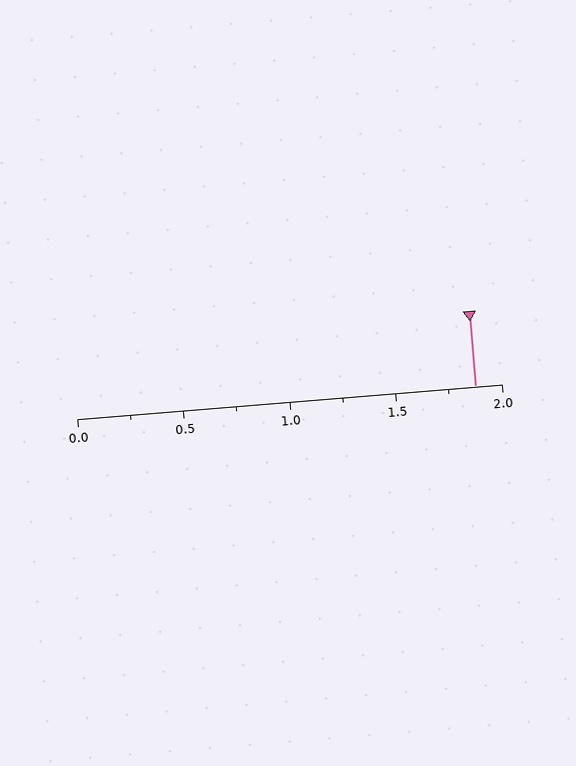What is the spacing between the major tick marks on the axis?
The major ticks are spaced 0.5 apart.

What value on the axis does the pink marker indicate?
The marker indicates approximately 1.88.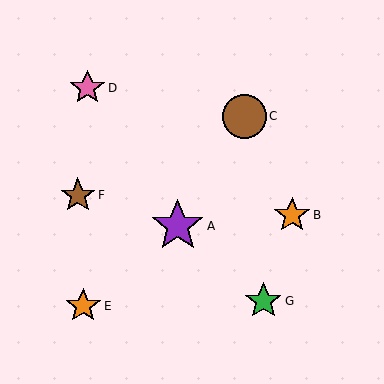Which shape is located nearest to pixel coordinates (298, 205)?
The orange star (labeled B) at (292, 215) is nearest to that location.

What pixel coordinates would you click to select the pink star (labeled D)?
Click at (87, 88) to select the pink star D.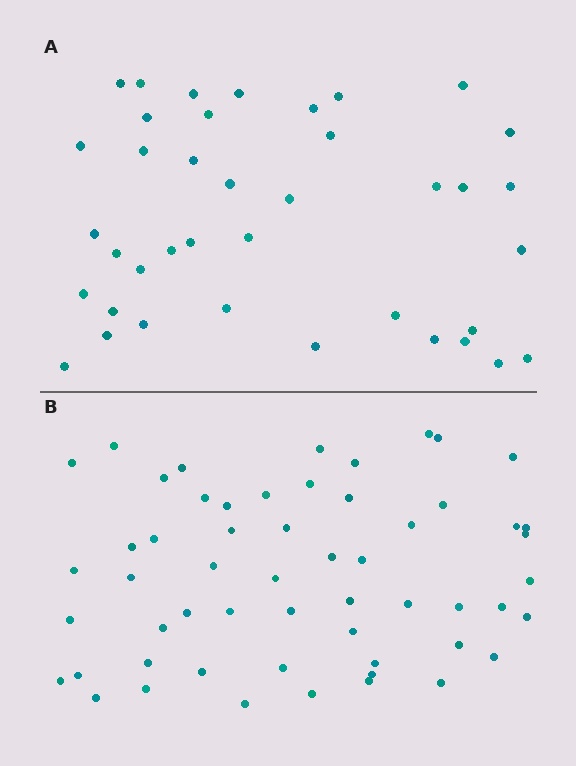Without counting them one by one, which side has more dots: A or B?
Region B (the bottom region) has more dots.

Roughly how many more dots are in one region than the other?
Region B has approximately 15 more dots than region A.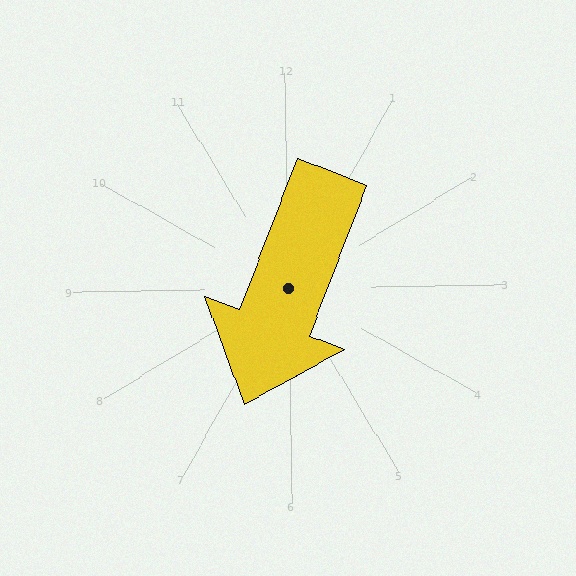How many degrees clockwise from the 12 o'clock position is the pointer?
Approximately 202 degrees.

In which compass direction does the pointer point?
South.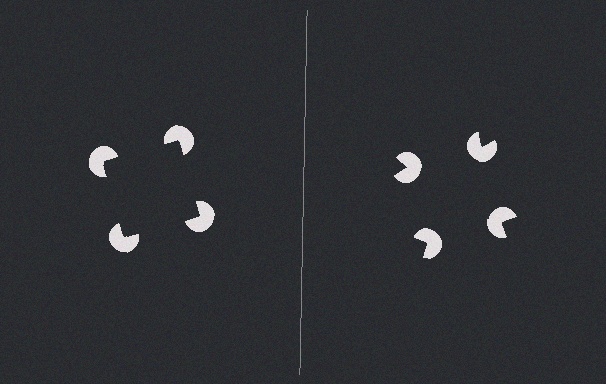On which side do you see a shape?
An illusory square appears on the left side. On the right side the wedge cuts are rotated, so no coherent shape forms.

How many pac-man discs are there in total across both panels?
8 — 4 on each side.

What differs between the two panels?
The pac-man discs are positioned identically on both sides; only the wedge orientations differ. On the left they align to a square; on the right they are misaligned.